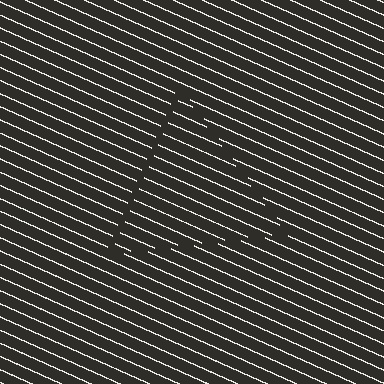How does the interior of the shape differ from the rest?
The interior of the shape contains the same grating, shifted by half a period — the contour is defined by the phase discontinuity where line-ends from the inner and outer gratings abut.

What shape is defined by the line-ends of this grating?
An illusory triangle. The interior of the shape contains the same grating, shifted by half a period — the contour is defined by the phase discontinuity where line-ends from the inner and outer gratings abut.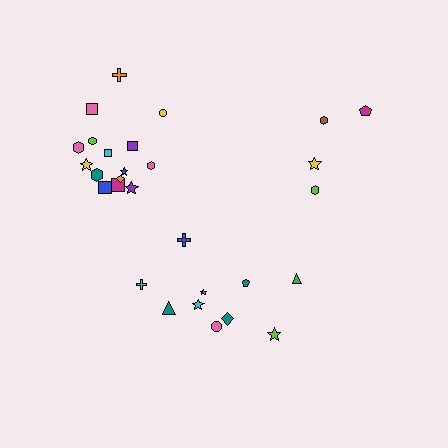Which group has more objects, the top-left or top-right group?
The top-left group.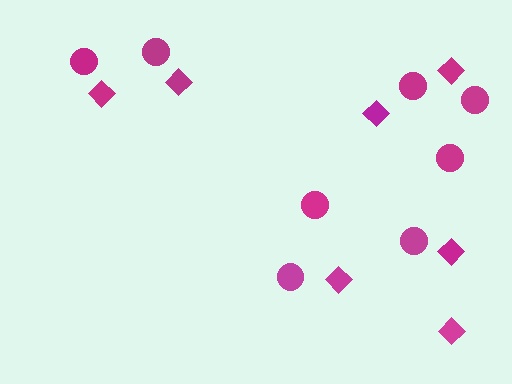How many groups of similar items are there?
There are 2 groups: one group of diamonds (7) and one group of circles (8).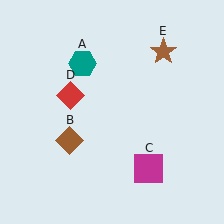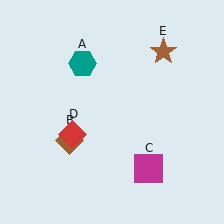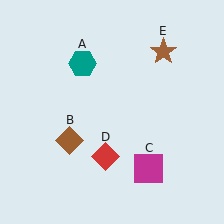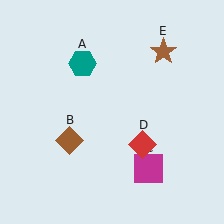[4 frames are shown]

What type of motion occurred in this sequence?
The red diamond (object D) rotated counterclockwise around the center of the scene.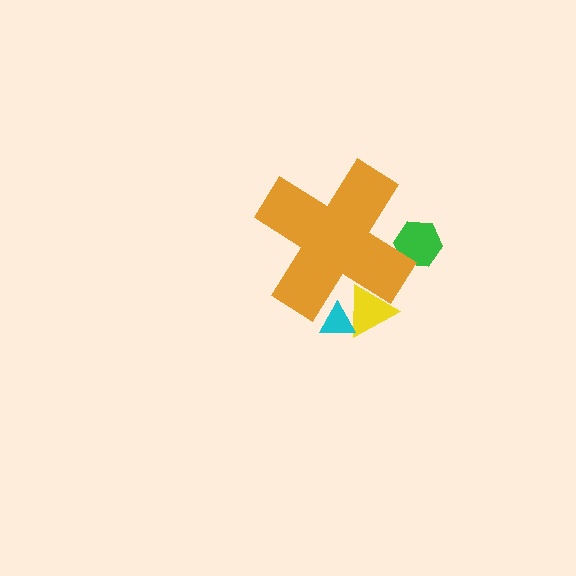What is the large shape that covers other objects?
An orange cross.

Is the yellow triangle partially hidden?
Yes, the yellow triangle is partially hidden behind the orange cross.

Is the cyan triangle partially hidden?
Yes, the cyan triangle is partially hidden behind the orange cross.